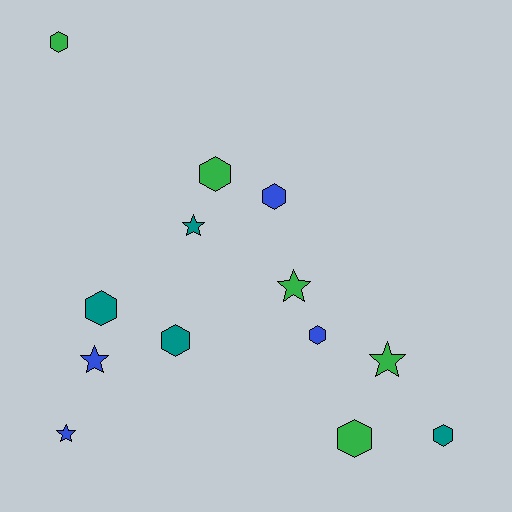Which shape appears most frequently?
Hexagon, with 8 objects.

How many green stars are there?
There are 2 green stars.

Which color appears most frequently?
Green, with 5 objects.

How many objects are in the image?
There are 13 objects.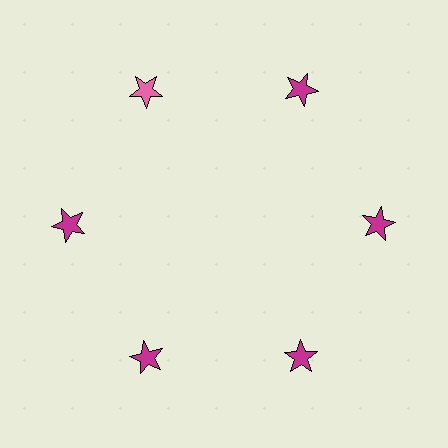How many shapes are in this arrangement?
There are 6 shapes arranged in a ring pattern.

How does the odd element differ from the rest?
It has a different color: pink instead of magenta.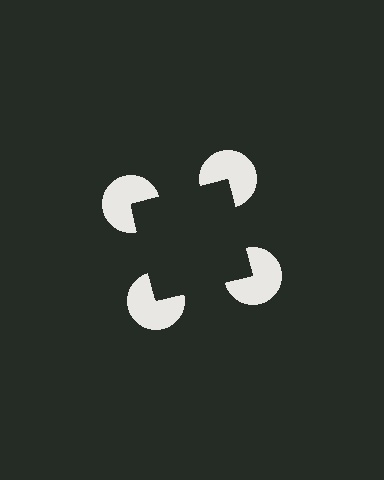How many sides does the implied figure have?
4 sides.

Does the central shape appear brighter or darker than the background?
It typically appears slightly darker than the background, even though no actual brightness change is drawn.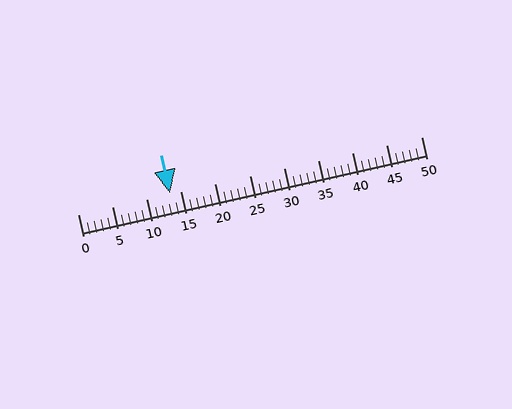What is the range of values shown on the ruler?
The ruler shows values from 0 to 50.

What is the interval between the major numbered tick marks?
The major tick marks are spaced 5 units apart.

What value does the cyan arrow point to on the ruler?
The cyan arrow points to approximately 13.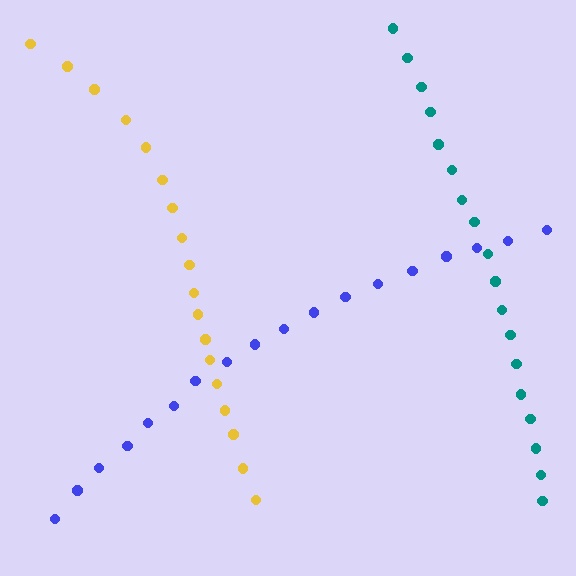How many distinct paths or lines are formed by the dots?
There are 3 distinct paths.